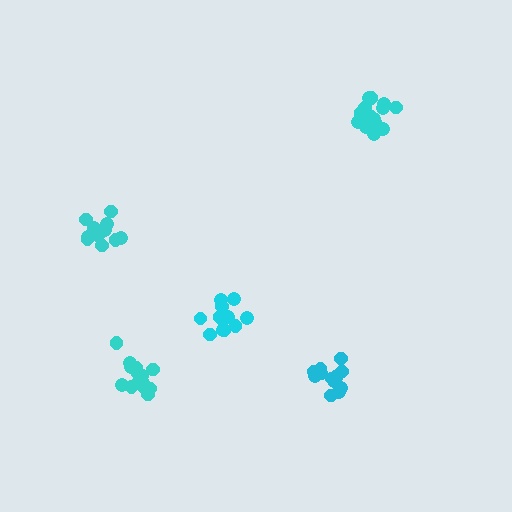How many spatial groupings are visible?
There are 5 spatial groupings.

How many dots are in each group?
Group 1: 15 dots, Group 2: 17 dots, Group 3: 14 dots, Group 4: 12 dots, Group 5: 13 dots (71 total).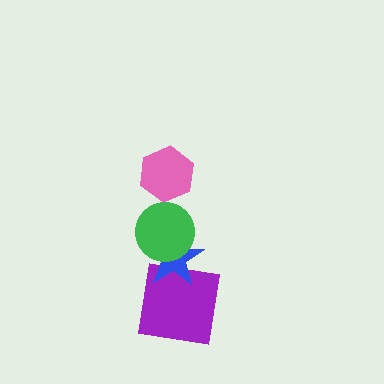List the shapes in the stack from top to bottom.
From top to bottom: the pink hexagon, the green circle, the blue star, the purple square.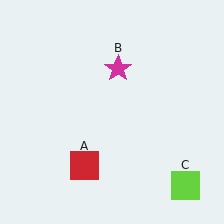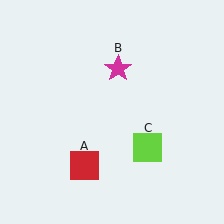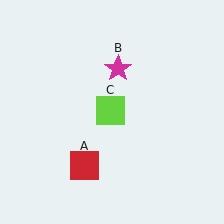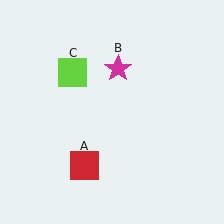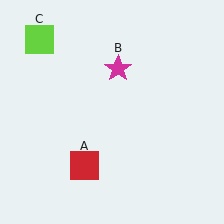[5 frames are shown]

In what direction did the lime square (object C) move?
The lime square (object C) moved up and to the left.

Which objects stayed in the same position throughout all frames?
Red square (object A) and magenta star (object B) remained stationary.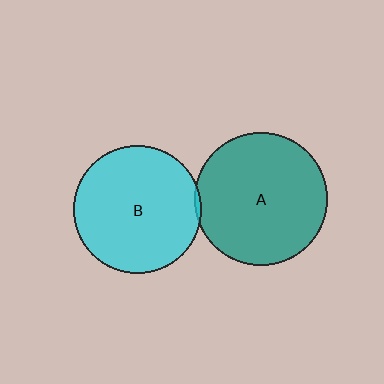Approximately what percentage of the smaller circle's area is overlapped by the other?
Approximately 5%.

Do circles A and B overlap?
Yes.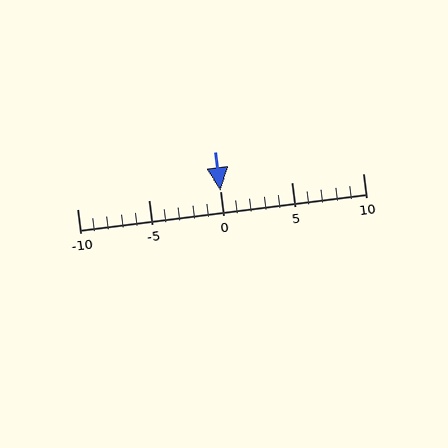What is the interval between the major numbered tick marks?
The major tick marks are spaced 5 units apart.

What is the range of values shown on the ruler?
The ruler shows values from -10 to 10.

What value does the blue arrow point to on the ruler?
The blue arrow points to approximately 0.